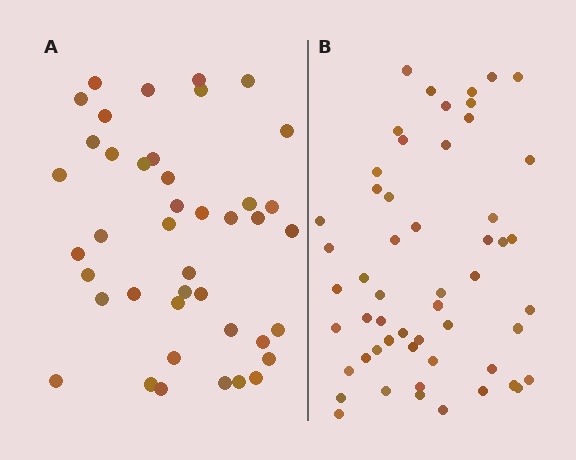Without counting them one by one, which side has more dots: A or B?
Region B (the right region) has more dots.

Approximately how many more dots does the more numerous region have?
Region B has roughly 12 or so more dots than region A.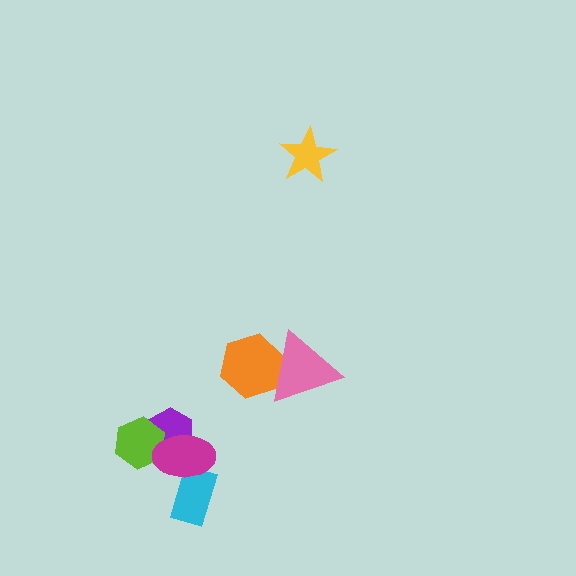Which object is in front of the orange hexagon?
The pink triangle is in front of the orange hexagon.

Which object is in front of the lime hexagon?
The magenta ellipse is in front of the lime hexagon.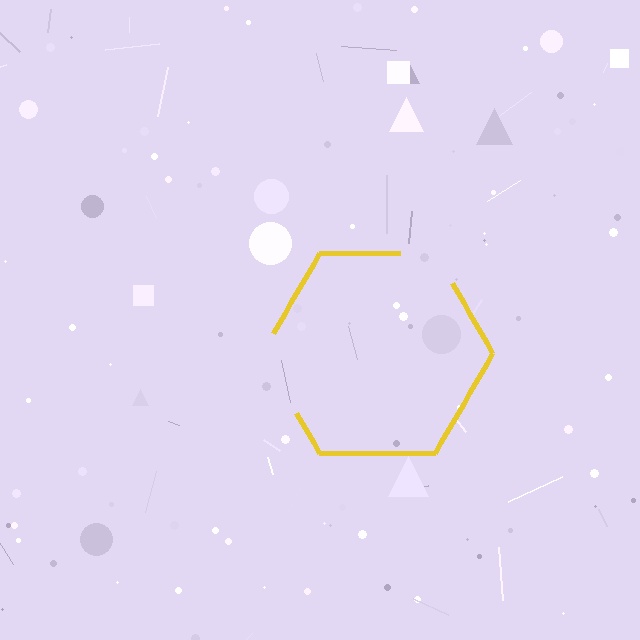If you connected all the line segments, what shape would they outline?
They would outline a hexagon.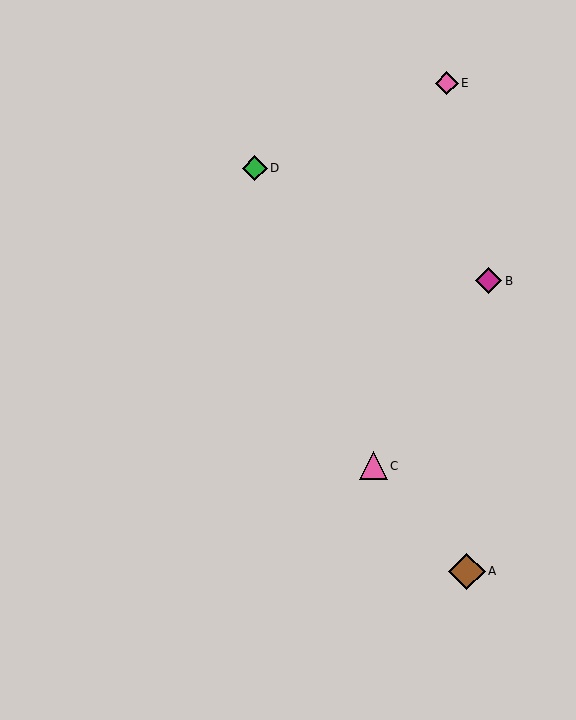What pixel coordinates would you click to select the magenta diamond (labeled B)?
Click at (488, 281) to select the magenta diamond B.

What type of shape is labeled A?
Shape A is a brown diamond.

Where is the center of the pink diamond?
The center of the pink diamond is at (447, 83).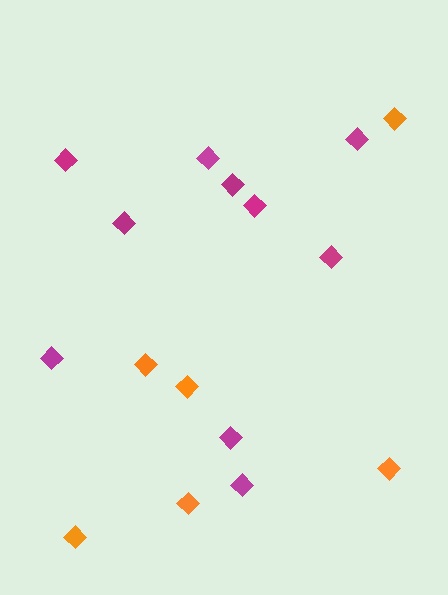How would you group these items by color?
There are 2 groups: one group of orange diamonds (6) and one group of magenta diamonds (10).